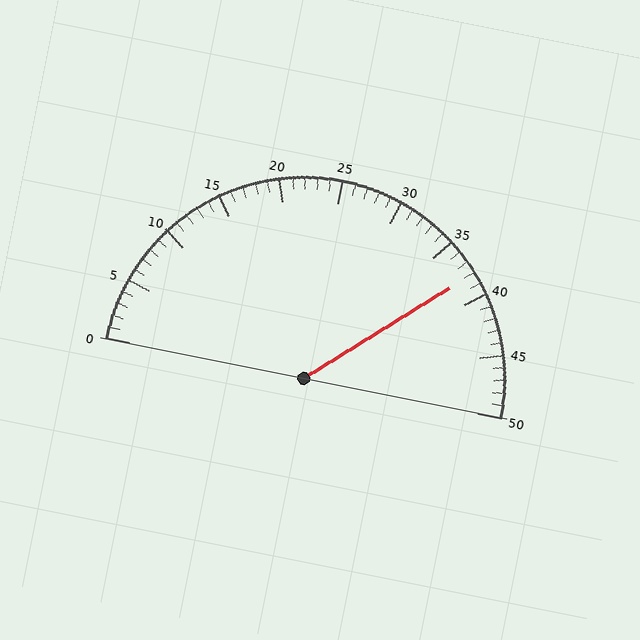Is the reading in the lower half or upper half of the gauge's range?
The reading is in the upper half of the range (0 to 50).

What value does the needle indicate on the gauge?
The needle indicates approximately 38.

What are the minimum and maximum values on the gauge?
The gauge ranges from 0 to 50.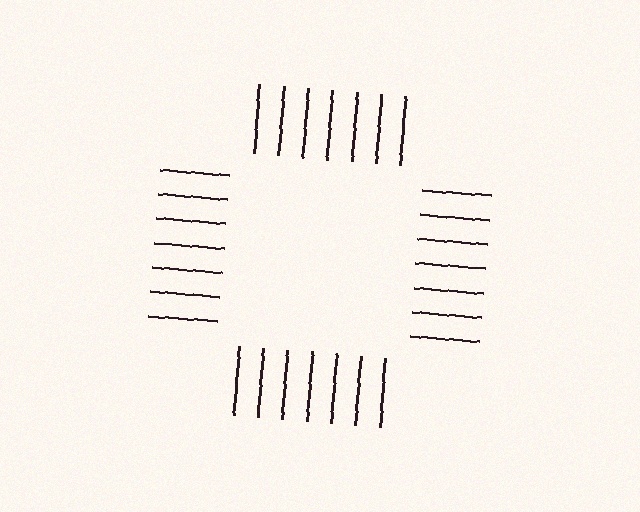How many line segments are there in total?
28 — 7 along each of the 4 edges.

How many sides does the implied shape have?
4 sides — the line-ends trace a square.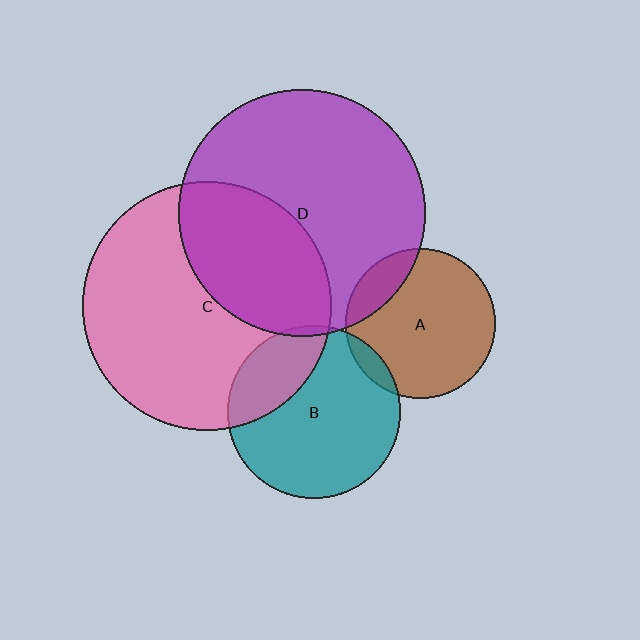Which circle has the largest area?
Circle C (pink).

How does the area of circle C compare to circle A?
Approximately 2.8 times.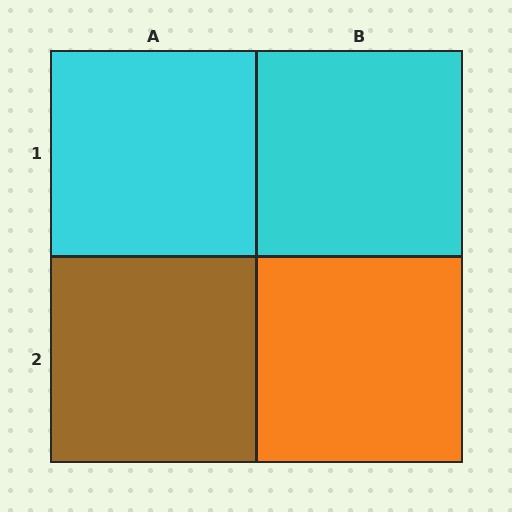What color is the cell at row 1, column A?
Cyan.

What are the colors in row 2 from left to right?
Brown, orange.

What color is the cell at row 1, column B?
Cyan.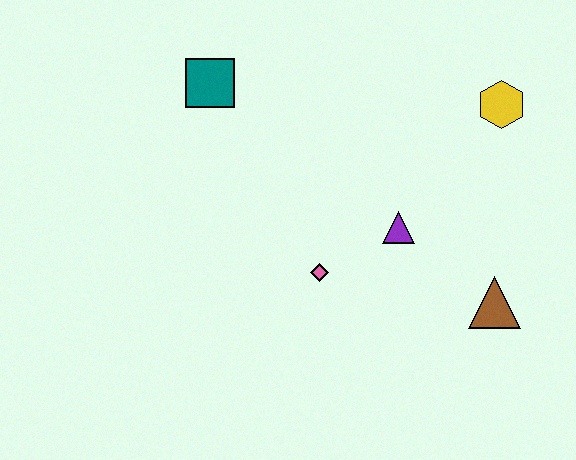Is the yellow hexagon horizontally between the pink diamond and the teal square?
No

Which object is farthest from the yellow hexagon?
The teal square is farthest from the yellow hexagon.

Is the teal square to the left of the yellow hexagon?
Yes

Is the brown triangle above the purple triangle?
No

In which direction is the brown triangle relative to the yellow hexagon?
The brown triangle is below the yellow hexagon.